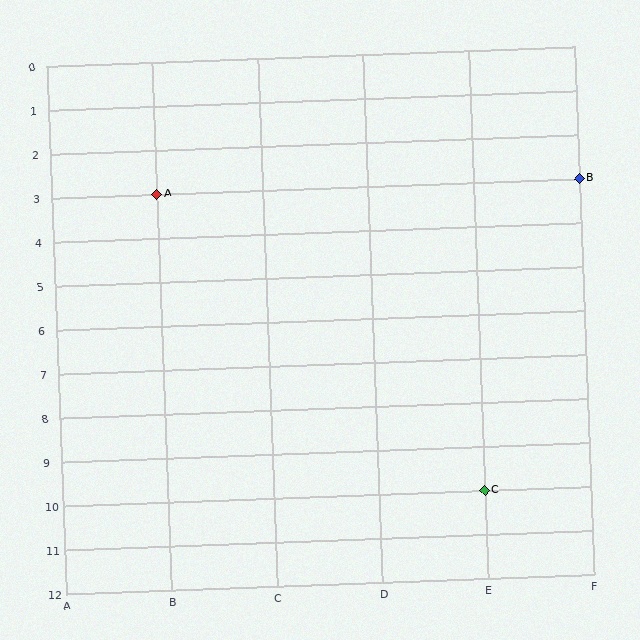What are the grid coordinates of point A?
Point A is at grid coordinates (B, 3).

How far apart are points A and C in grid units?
Points A and C are 3 columns and 7 rows apart (about 7.6 grid units diagonally).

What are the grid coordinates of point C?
Point C is at grid coordinates (E, 10).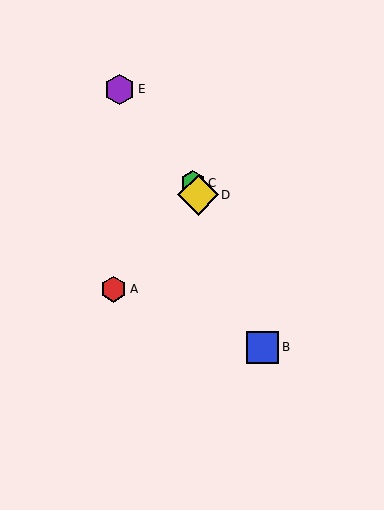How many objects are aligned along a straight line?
3 objects (B, C, D) are aligned along a straight line.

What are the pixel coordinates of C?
Object C is at (193, 183).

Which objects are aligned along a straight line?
Objects B, C, D are aligned along a straight line.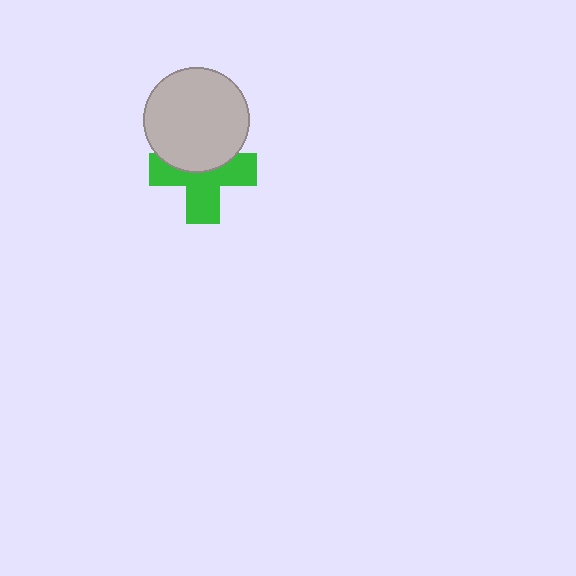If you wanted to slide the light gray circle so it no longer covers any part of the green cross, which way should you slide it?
Slide it up — that is the most direct way to separate the two shapes.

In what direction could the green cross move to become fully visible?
The green cross could move down. That would shift it out from behind the light gray circle entirely.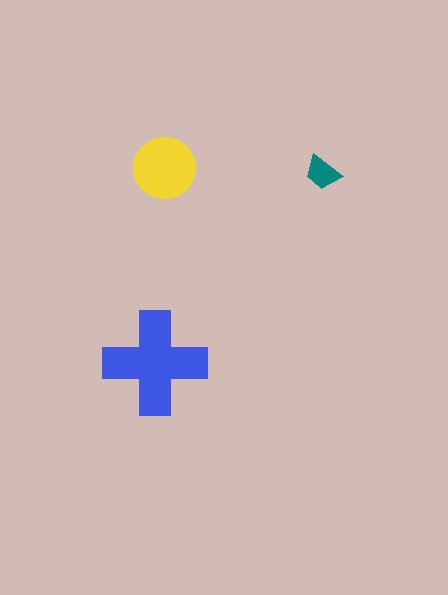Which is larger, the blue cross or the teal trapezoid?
The blue cross.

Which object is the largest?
The blue cross.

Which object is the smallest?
The teal trapezoid.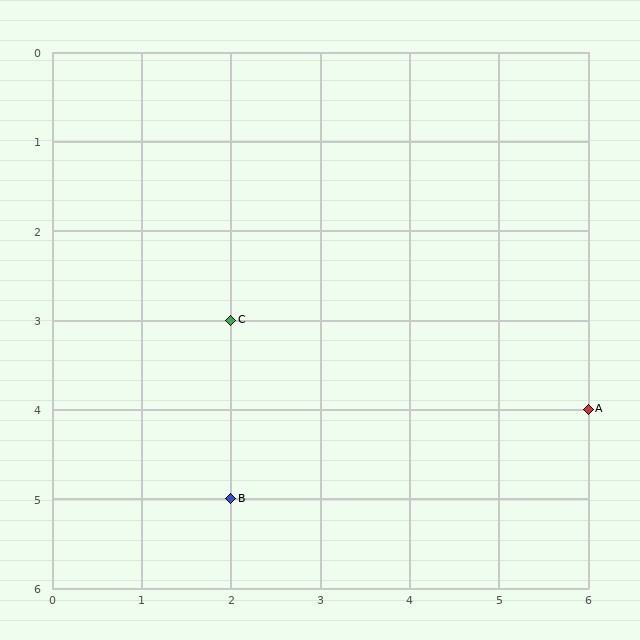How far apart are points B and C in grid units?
Points B and C are 2 rows apart.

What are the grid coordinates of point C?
Point C is at grid coordinates (2, 3).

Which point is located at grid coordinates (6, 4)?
Point A is at (6, 4).